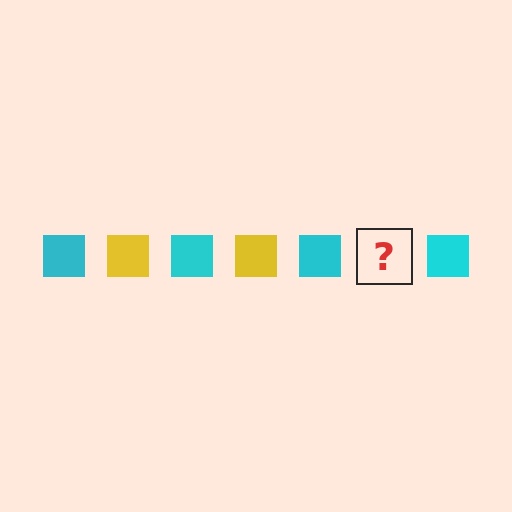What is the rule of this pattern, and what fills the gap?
The rule is that the pattern cycles through cyan, yellow squares. The gap should be filled with a yellow square.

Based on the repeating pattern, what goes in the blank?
The blank should be a yellow square.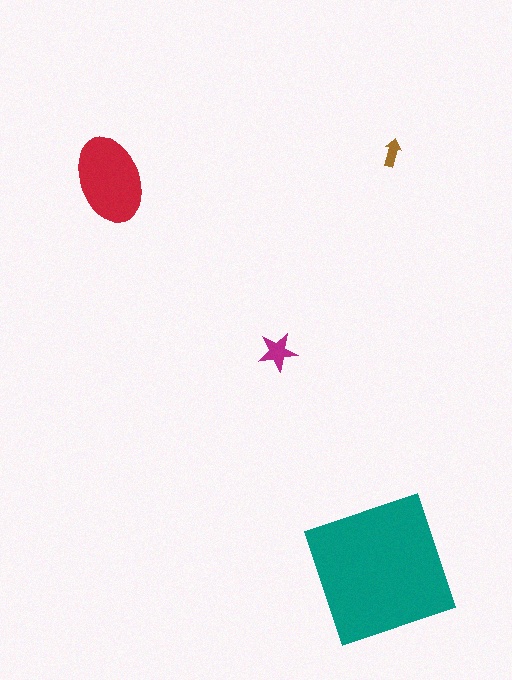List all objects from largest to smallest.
The teal square, the red ellipse, the magenta star, the brown arrow.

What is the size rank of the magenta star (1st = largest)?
3rd.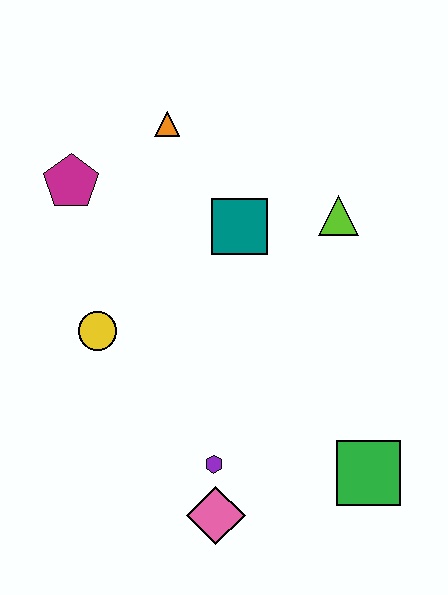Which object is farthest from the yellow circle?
The green square is farthest from the yellow circle.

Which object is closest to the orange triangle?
The magenta pentagon is closest to the orange triangle.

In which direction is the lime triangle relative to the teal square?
The lime triangle is to the right of the teal square.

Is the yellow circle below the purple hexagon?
No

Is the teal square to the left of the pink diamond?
No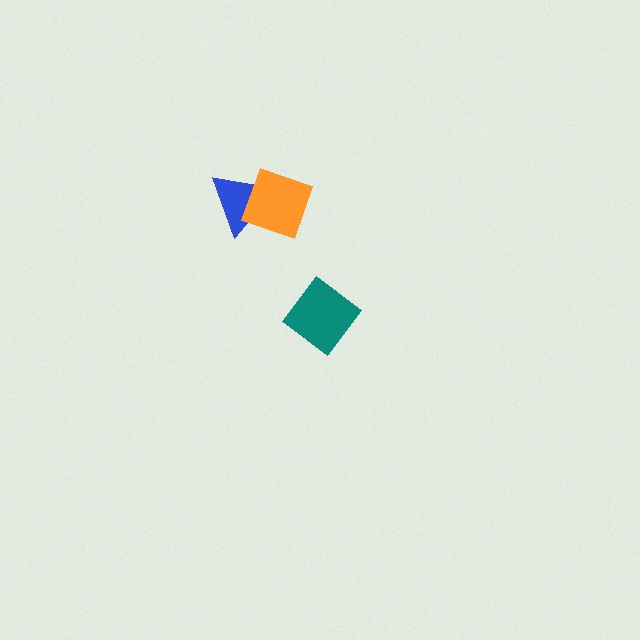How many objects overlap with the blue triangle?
1 object overlaps with the blue triangle.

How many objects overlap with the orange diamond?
1 object overlaps with the orange diamond.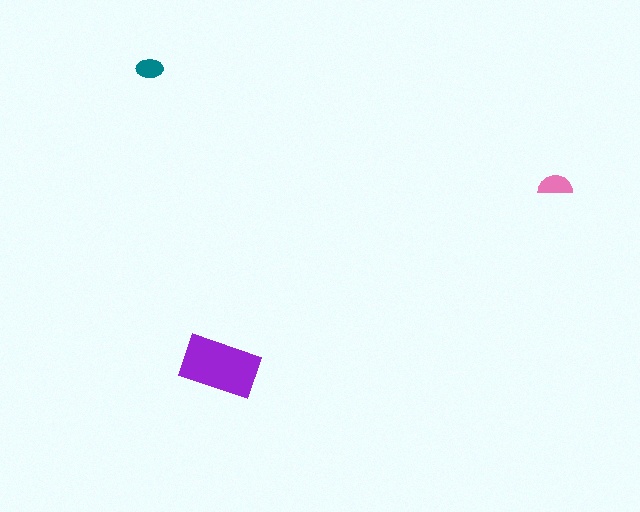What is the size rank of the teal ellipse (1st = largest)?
3rd.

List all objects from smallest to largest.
The teal ellipse, the pink semicircle, the purple rectangle.